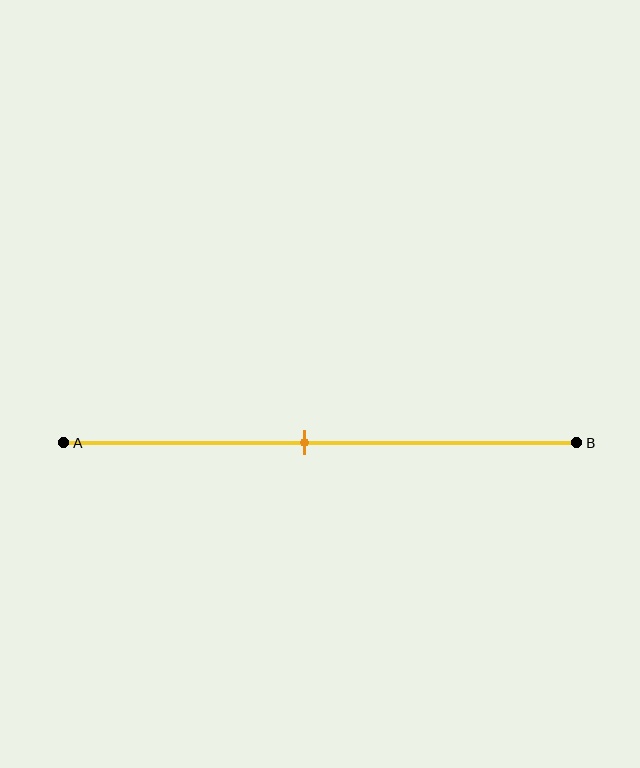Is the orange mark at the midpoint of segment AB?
No, the mark is at about 45% from A, not at the 50% midpoint.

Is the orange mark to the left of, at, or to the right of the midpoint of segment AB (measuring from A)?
The orange mark is to the left of the midpoint of segment AB.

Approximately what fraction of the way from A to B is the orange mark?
The orange mark is approximately 45% of the way from A to B.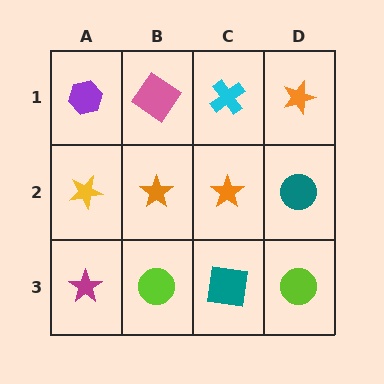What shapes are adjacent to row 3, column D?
A teal circle (row 2, column D), a teal square (row 3, column C).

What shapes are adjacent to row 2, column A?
A purple hexagon (row 1, column A), a magenta star (row 3, column A), an orange star (row 2, column B).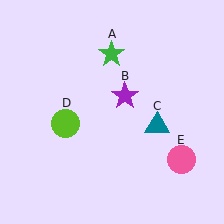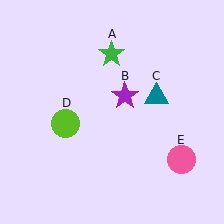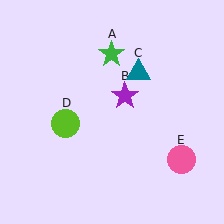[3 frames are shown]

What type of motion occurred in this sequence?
The teal triangle (object C) rotated counterclockwise around the center of the scene.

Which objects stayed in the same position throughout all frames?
Green star (object A) and purple star (object B) and lime circle (object D) and pink circle (object E) remained stationary.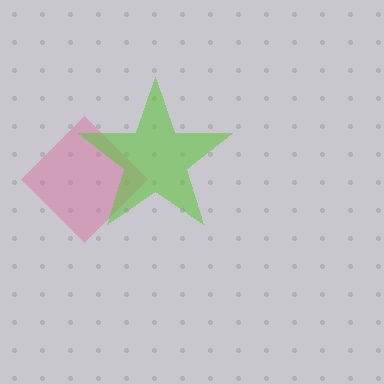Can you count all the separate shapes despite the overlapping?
Yes, there are 2 separate shapes.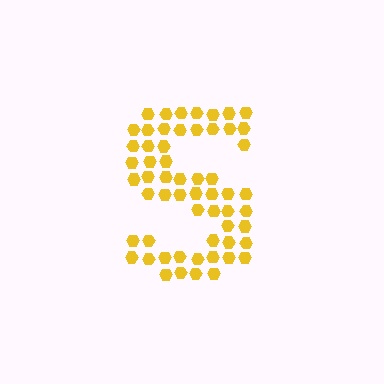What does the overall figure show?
The overall figure shows the letter S.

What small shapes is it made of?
It is made of small hexagons.